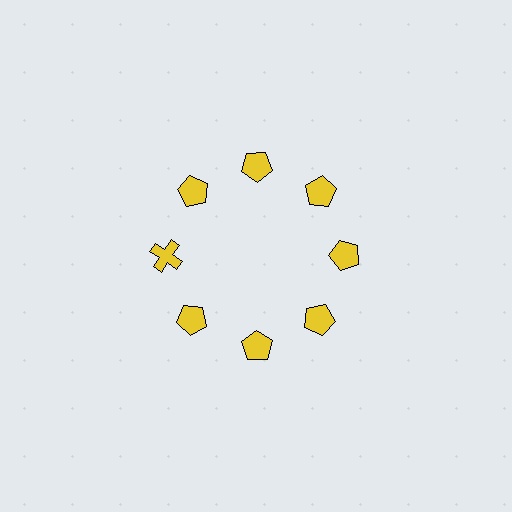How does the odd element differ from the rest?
It has a different shape: cross instead of pentagon.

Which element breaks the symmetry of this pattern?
The yellow cross at roughly the 9 o'clock position breaks the symmetry. All other shapes are yellow pentagons.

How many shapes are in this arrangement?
There are 8 shapes arranged in a ring pattern.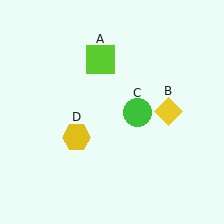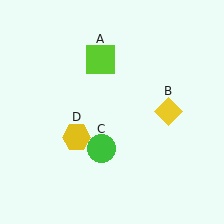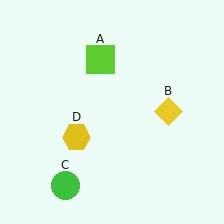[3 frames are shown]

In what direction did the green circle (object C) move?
The green circle (object C) moved down and to the left.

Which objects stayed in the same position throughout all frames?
Lime square (object A) and yellow diamond (object B) and yellow hexagon (object D) remained stationary.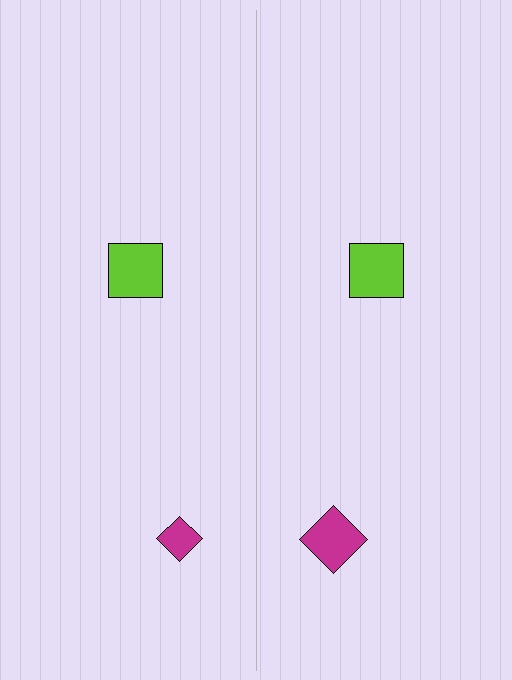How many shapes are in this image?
There are 4 shapes in this image.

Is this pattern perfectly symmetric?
No, the pattern is not perfectly symmetric. The magenta diamond on the right side has a different size than its mirror counterpart.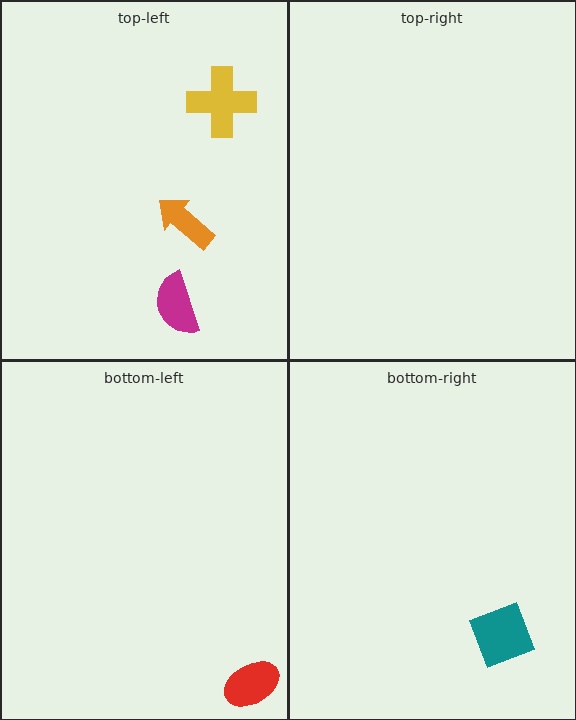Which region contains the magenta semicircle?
The top-left region.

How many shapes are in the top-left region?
3.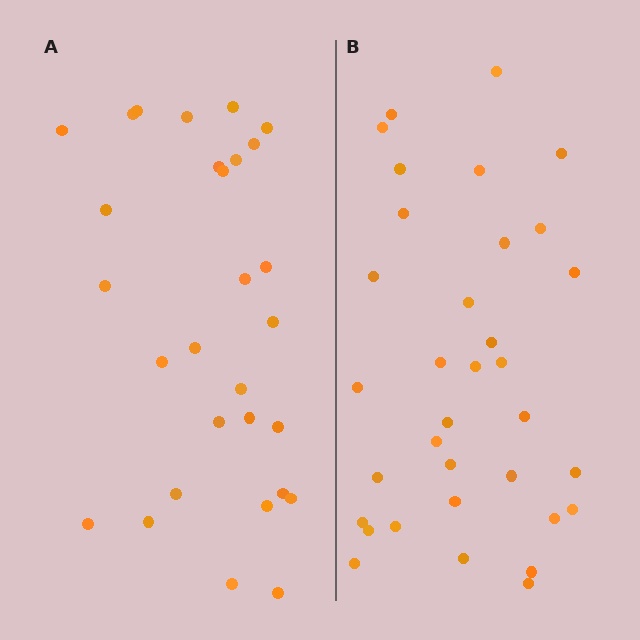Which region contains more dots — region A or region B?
Region B (the right region) has more dots.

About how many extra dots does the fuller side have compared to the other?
Region B has about 5 more dots than region A.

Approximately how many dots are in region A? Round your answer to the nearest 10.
About 30 dots. (The exact count is 29, which rounds to 30.)